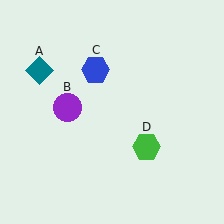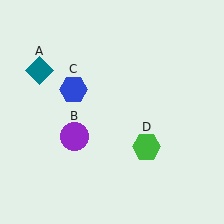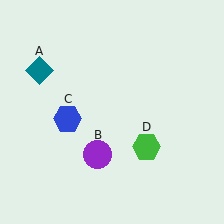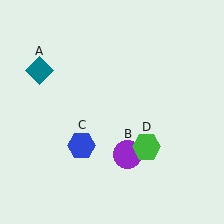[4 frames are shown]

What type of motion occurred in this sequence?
The purple circle (object B), blue hexagon (object C) rotated counterclockwise around the center of the scene.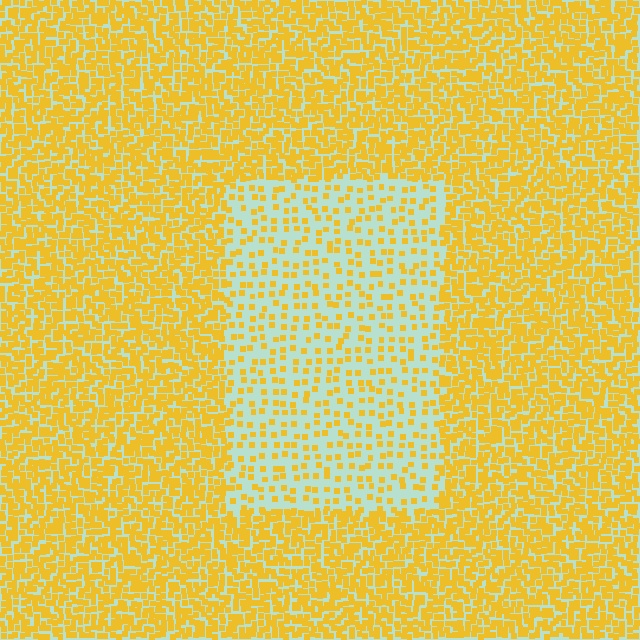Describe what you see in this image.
The image contains small yellow elements arranged at two different densities. A rectangle-shaped region is visible where the elements are less densely packed than the surrounding area.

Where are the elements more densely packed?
The elements are more densely packed outside the rectangle boundary.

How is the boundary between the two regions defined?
The boundary is defined by a change in element density (approximately 2.8x ratio). All elements are the same color, size, and shape.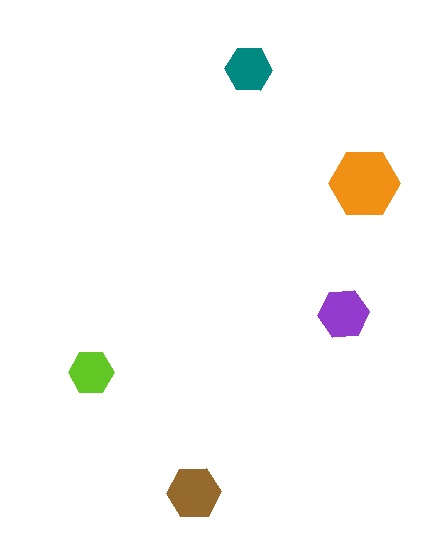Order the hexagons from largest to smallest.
the orange one, the brown one, the purple one, the teal one, the lime one.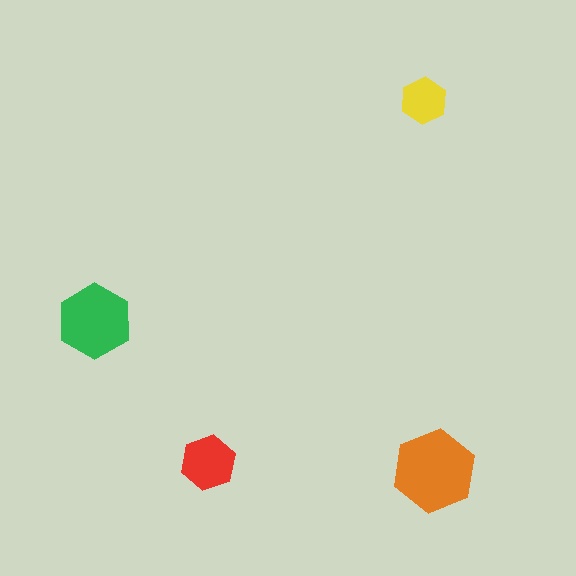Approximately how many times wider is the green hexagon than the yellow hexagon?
About 1.5 times wider.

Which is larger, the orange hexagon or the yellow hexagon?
The orange one.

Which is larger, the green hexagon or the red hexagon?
The green one.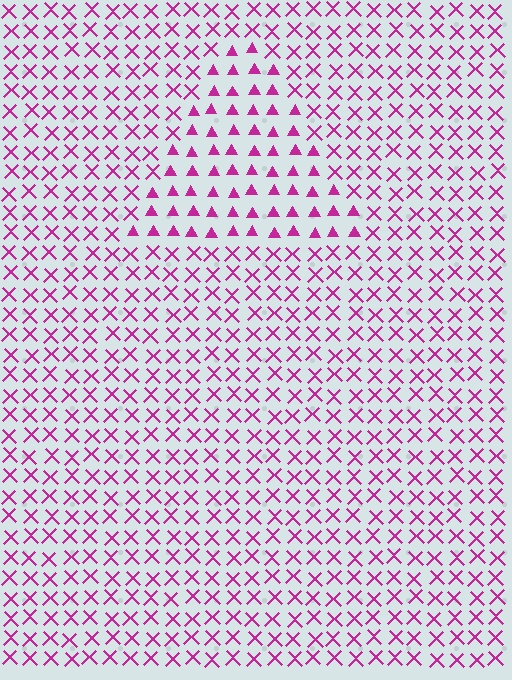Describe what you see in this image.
The image is filled with small magenta elements arranged in a uniform grid. A triangle-shaped region contains triangles, while the surrounding area contains X marks. The boundary is defined purely by the change in element shape.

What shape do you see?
I see a triangle.